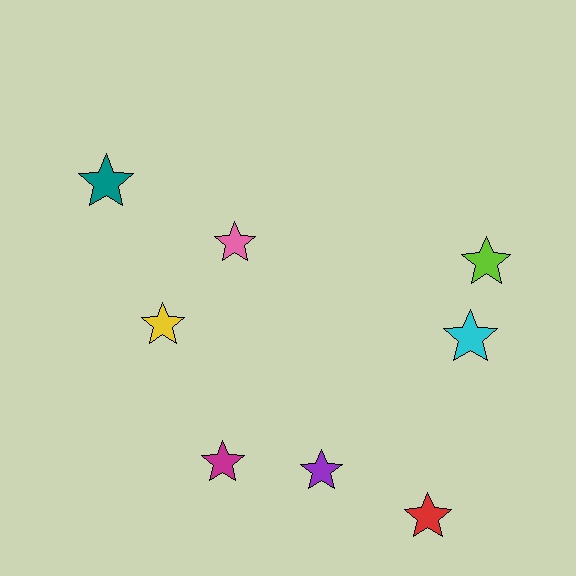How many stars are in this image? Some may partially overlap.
There are 8 stars.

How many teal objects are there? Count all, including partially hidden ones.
There is 1 teal object.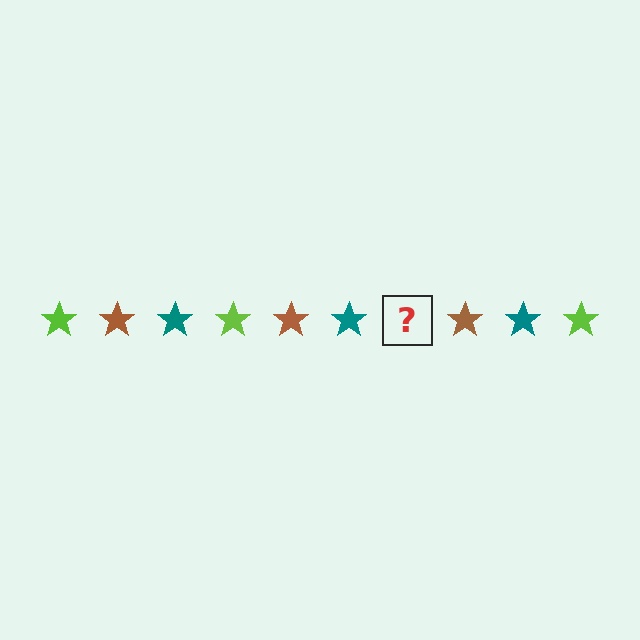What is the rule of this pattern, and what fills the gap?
The rule is that the pattern cycles through lime, brown, teal stars. The gap should be filled with a lime star.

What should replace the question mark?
The question mark should be replaced with a lime star.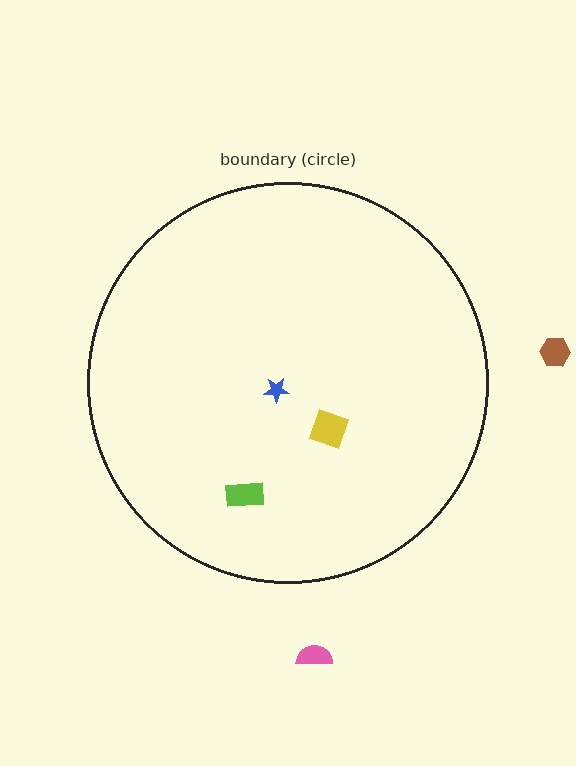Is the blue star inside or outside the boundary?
Inside.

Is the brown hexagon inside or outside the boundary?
Outside.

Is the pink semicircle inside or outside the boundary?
Outside.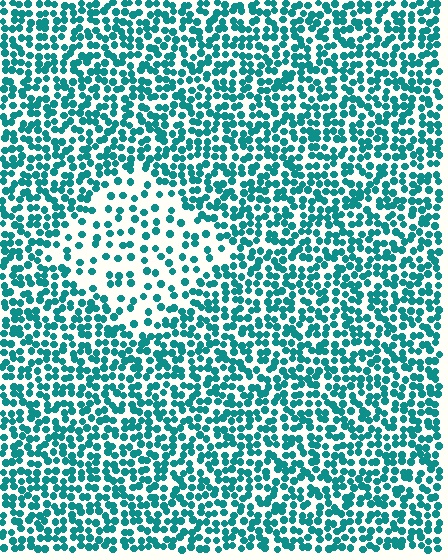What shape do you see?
I see a diamond.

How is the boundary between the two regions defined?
The boundary is defined by a change in element density (approximately 2.2x ratio). All elements are the same color, size, and shape.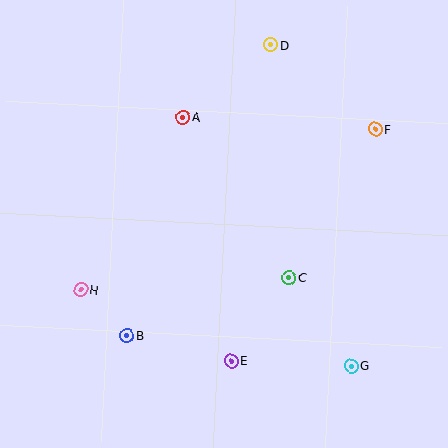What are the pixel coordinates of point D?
Point D is at (271, 45).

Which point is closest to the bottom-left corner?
Point B is closest to the bottom-left corner.